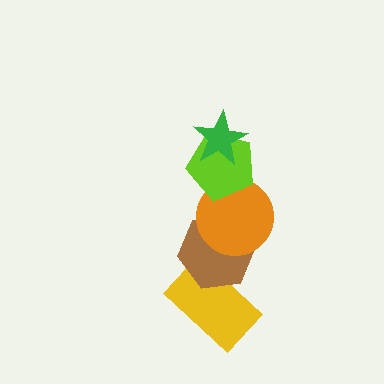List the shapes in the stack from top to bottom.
From top to bottom: the green star, the lime pentagon, the orange circle, the brown hexagon, the yellow rectangle.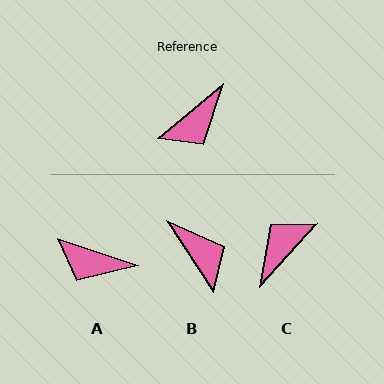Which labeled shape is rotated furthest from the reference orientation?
C, about 172 degrees away.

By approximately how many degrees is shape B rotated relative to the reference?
Approximately 83 degrees counter-clockwise.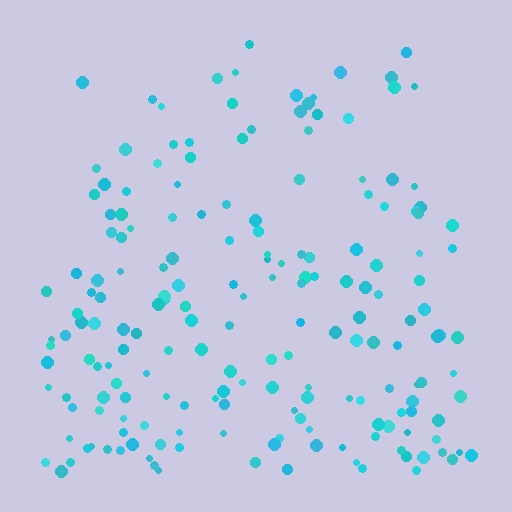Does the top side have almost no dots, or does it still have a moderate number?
Still a moderate number, just noticeably fewer than the bottom.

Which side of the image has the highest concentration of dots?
The bottom.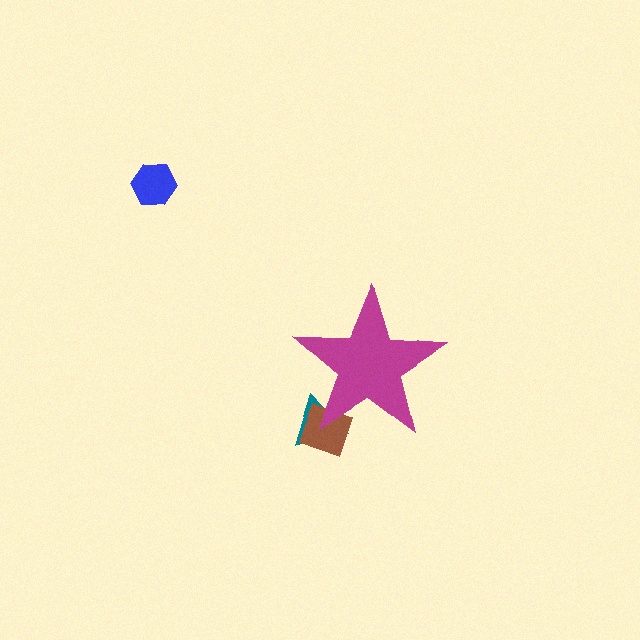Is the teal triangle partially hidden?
Yes, the teal triangle is partially hidden behind the magenta star.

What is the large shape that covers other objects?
A magenta star.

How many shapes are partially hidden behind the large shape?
2 shapes are partially hidden.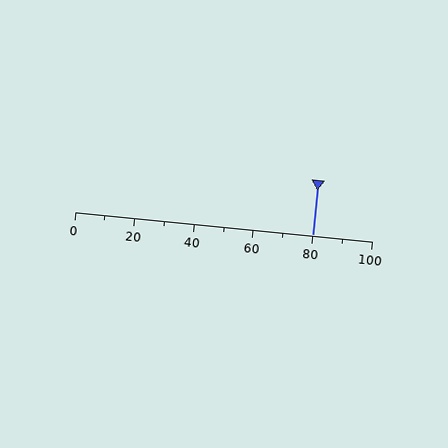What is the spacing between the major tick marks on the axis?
The major ticks are spaced 20 apart.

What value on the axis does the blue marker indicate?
The marker indicates approximately 80.